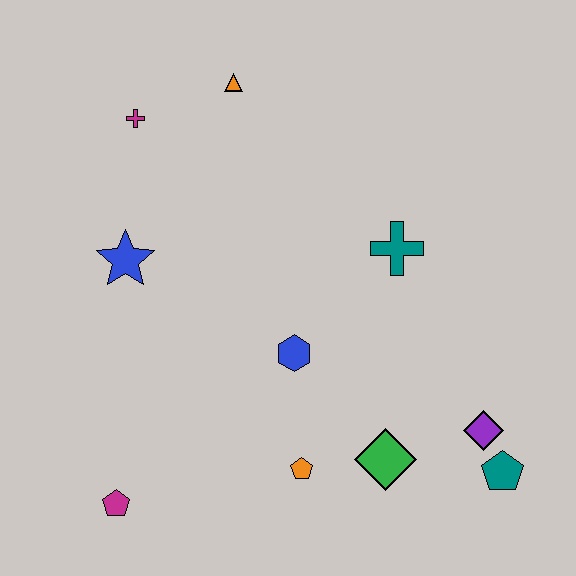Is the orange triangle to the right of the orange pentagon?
No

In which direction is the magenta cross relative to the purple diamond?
The magenta cross is to the left of the purple diamond.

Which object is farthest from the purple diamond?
The magenta cross is farthest from the purple diamond.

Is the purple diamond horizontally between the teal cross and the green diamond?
No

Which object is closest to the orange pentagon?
The green diamond is closest to the orange pentagon.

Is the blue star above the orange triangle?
No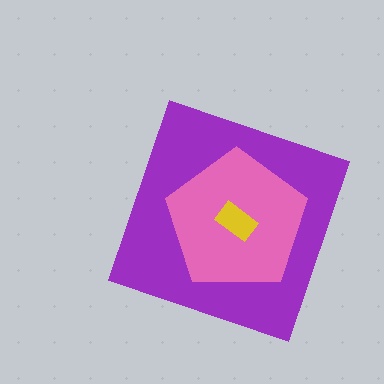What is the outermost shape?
The purple diamond.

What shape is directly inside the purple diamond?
The pink pentagon.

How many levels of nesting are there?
3.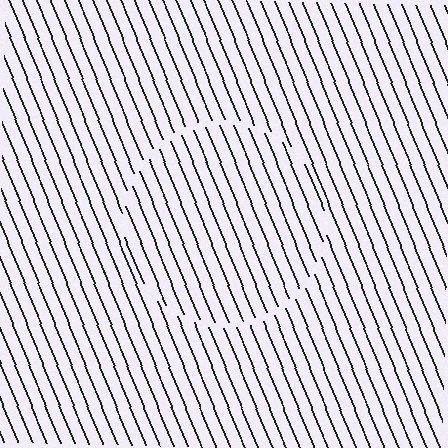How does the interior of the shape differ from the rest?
The interior of the shape contains the same grating, shifted by half a period — the contour is defined by the phase discontinuity where line-ends from the inner and outer gratings abut.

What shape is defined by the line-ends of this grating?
An illusory circle. The interior of the shape contains the same grating, shifted by half a period — the contour is defined by the phase discontinuity where line-ends from the inner and outer gratings abut.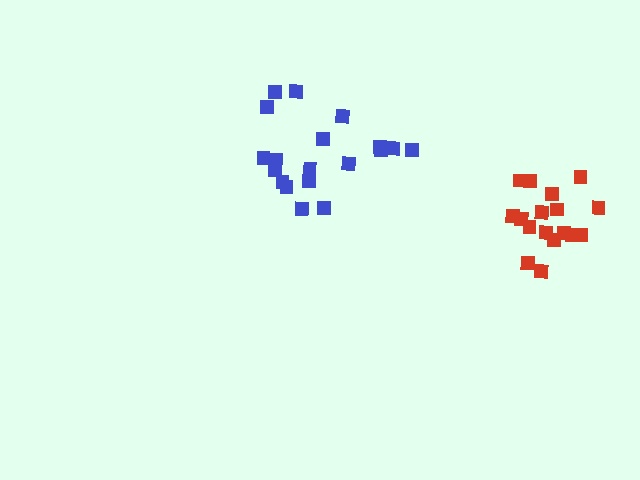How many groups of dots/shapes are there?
There are 2 groups.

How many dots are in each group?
Group 1: 17 dots, Group 2: 19 dots (36 total).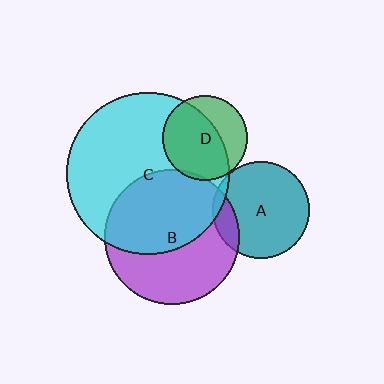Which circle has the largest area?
Circle C (cyan).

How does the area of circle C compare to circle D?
Approximately 3.7 times.